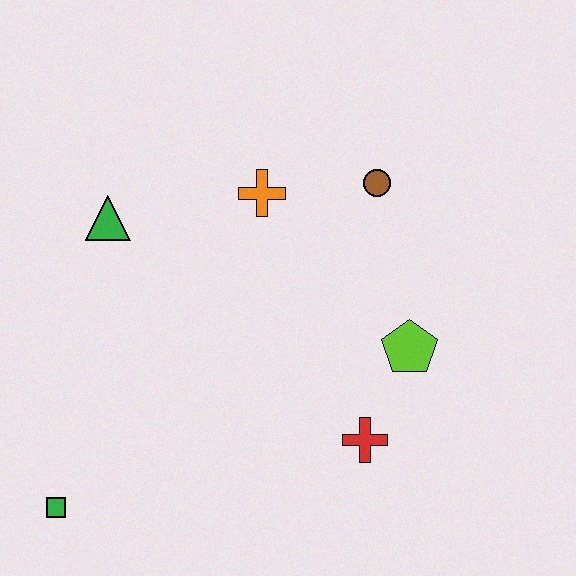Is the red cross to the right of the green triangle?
Yes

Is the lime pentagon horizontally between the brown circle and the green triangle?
No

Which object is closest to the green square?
The green triangle is closest to the green square.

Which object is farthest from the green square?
The brown circle is farthest from the green square.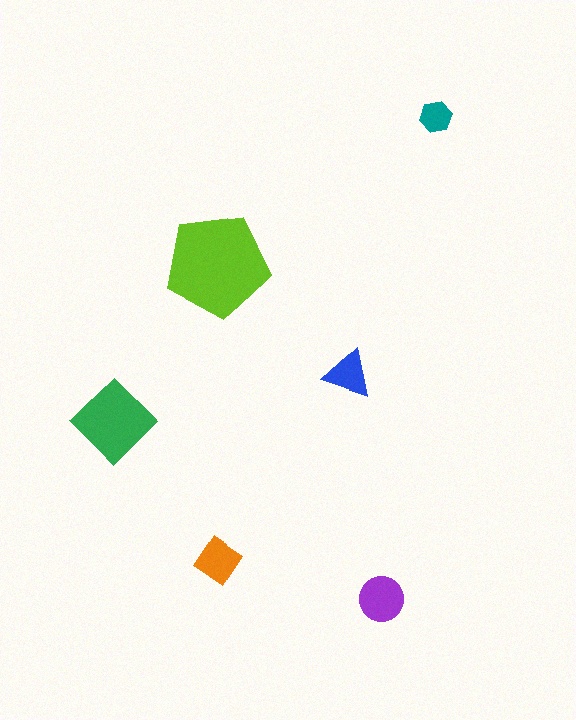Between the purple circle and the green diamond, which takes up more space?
The green diamond.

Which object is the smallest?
The teal hexagon.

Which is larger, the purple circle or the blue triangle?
The purple circle.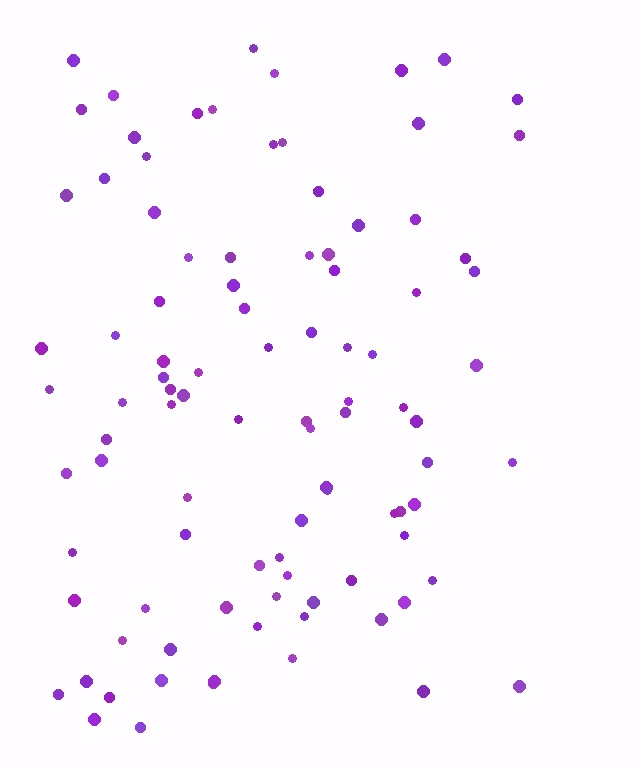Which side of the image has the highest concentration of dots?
The left.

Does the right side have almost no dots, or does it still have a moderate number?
Still a moderate number, just noticeably fewer than the left.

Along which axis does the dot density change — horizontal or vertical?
Horizontal.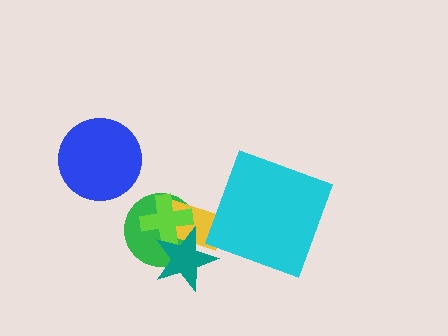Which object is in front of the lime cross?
The teal star is in front of the lime cross.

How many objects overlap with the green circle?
3 objects overlap with the green circle.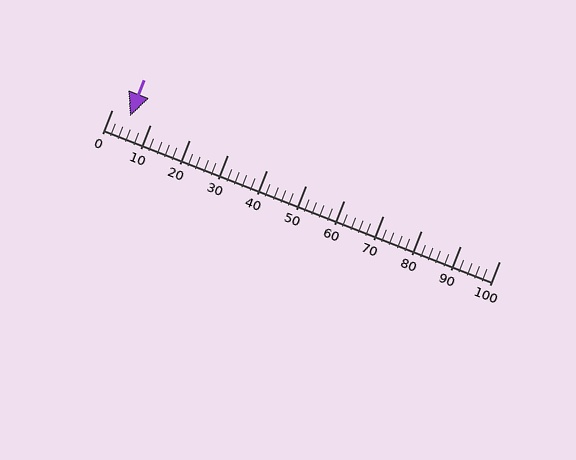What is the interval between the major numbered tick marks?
The major tick marks are spaced 10 units apart.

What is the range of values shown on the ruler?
The ruler shows values from 0 to 100.